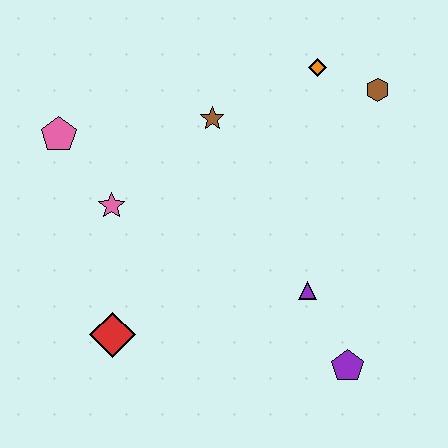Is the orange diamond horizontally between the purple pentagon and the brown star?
Yes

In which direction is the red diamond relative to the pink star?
The red diamond is below the pink star.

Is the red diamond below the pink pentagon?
Yes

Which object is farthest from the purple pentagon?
The pink pentagon is farthest from the purple pentagon.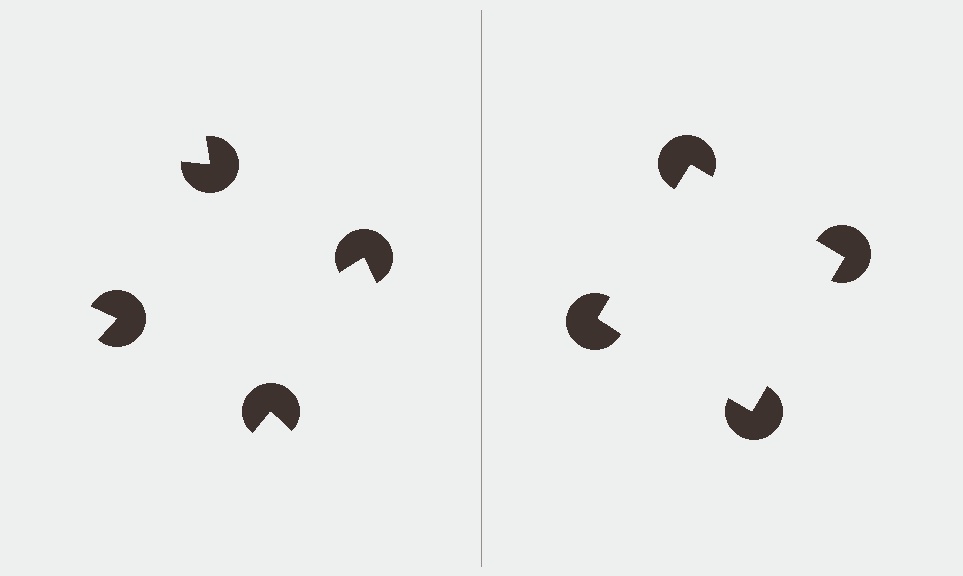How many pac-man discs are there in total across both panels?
8 — 4 on each side.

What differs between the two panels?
The pac-man discs are positioned identically on both sides; only the wedge orientations differ. On the right they align to a square; on the left they are misaligned.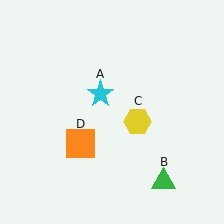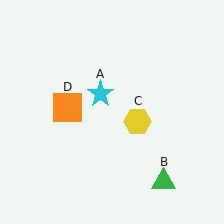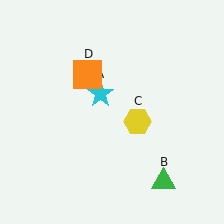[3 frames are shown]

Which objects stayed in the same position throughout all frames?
Cyan star (object A) and green triangle (object B) and yellow hexagon (object C) remained stationary.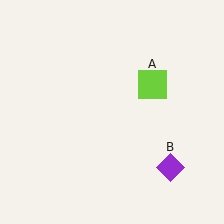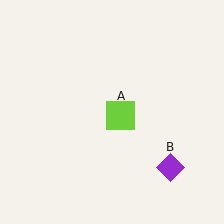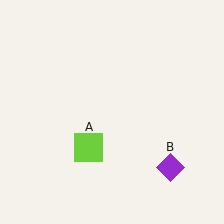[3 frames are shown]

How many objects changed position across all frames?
1 object changed position: lime square (object A).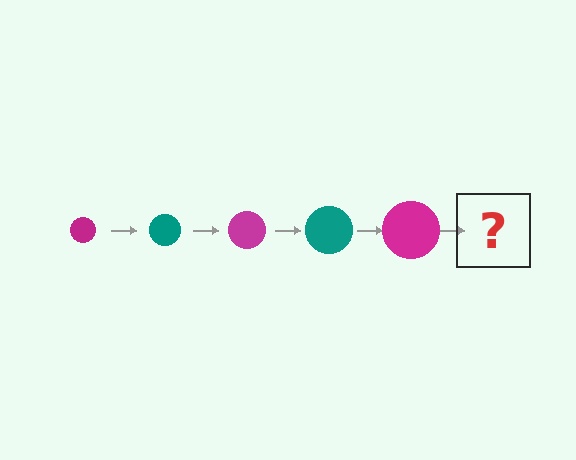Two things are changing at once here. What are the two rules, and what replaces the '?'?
The two rules are that the circle grows larger each step and the color cycles through magenta and teal. The '?' should be a teal circle, larger than the previous one.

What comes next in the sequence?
The next element should be a teal circle, larger than the previous one.